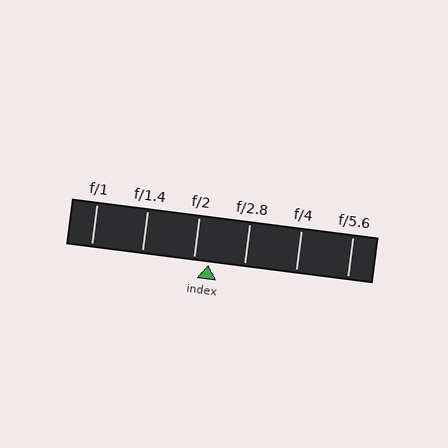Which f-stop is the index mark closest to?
The index mark is closest to f/2.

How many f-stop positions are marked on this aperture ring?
There are 6 f-stop positions marked.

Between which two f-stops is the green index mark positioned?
The index mark is between f/2 and f/2.8.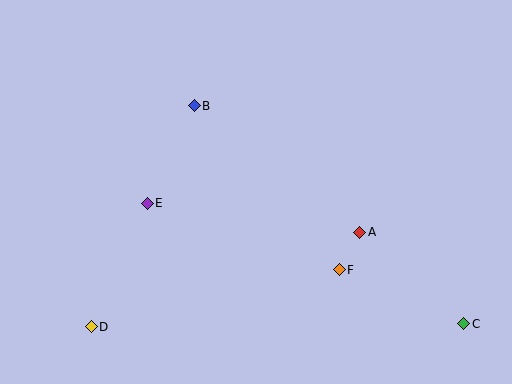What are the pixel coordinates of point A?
Point A is at (360, 232).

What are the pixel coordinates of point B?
Point B is at (194, 106).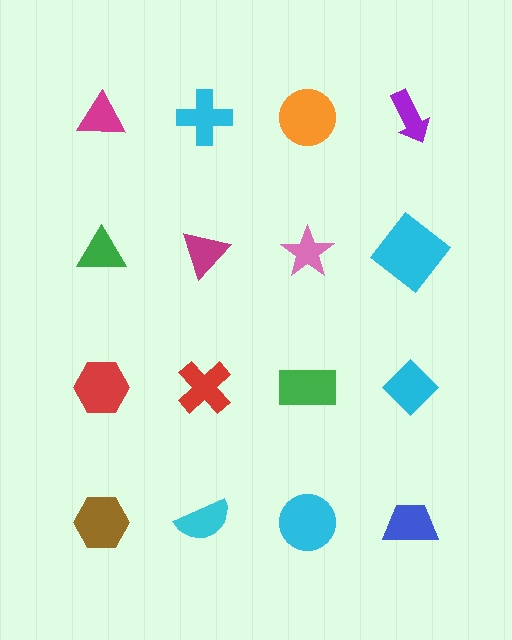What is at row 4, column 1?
A brown hexagon.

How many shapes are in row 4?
4 shapes.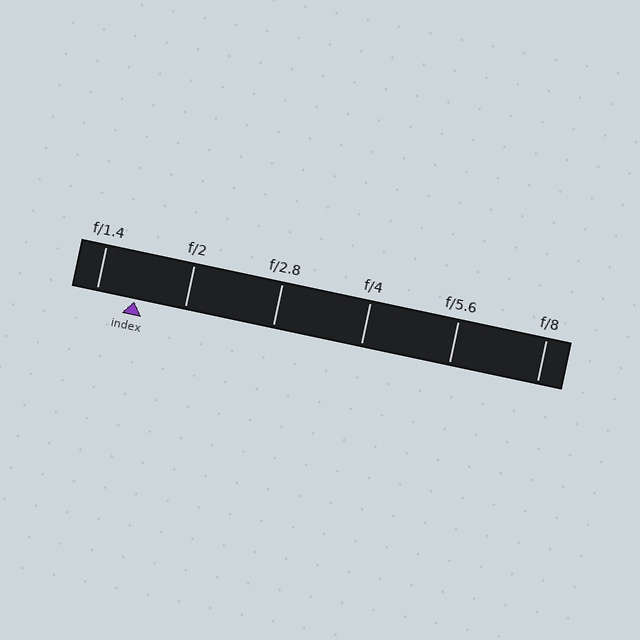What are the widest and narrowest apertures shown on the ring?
The widest aperture shown is f/1.4 and the narrowest is f/8.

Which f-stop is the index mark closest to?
The index mark is closest to f/1.4.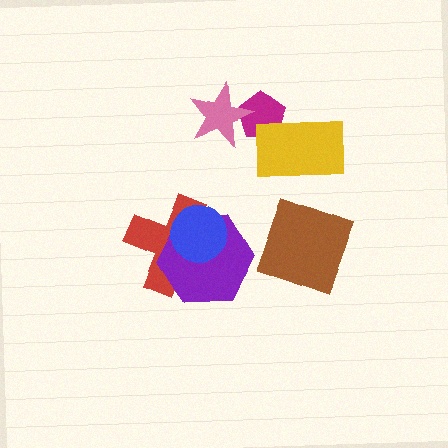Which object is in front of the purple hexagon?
The blue circle is in front of the purple hexagon.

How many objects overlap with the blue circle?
2 objects overlap with the blue circle.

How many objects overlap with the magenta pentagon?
2 objects overlap with the magenta pentagon.